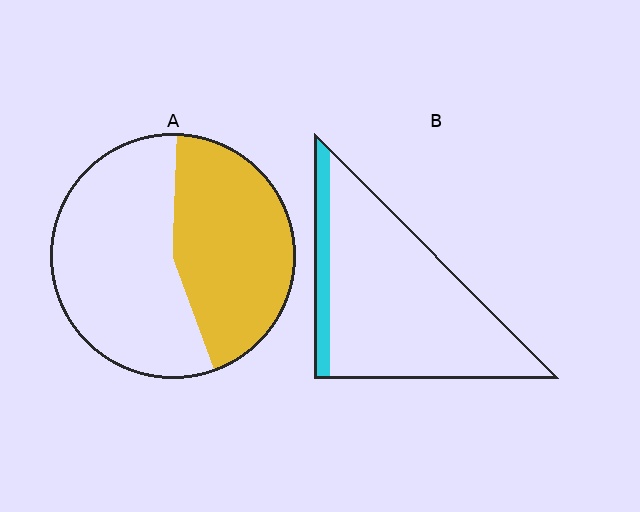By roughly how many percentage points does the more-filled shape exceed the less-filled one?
By roughly 30 percentage points (A over B).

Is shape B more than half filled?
No.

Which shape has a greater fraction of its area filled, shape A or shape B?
Shape A.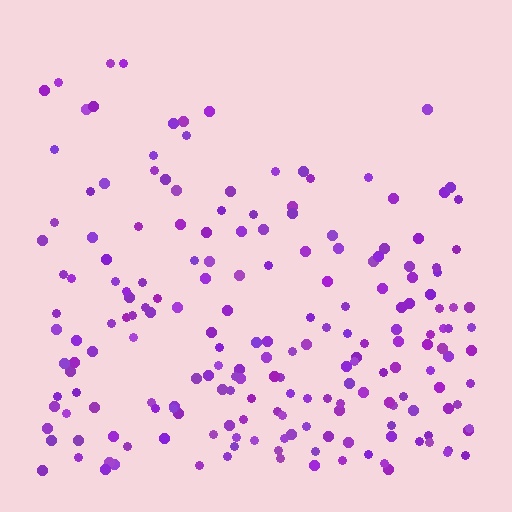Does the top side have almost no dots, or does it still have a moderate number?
Still a moderate number, just noticeably fewer than the bottom.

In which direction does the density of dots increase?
From top to bottom, with the bottom side densest.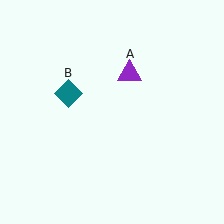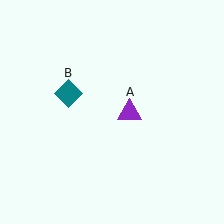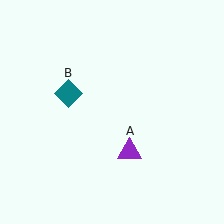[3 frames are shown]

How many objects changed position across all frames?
1 object changed position: purple triangle (object A).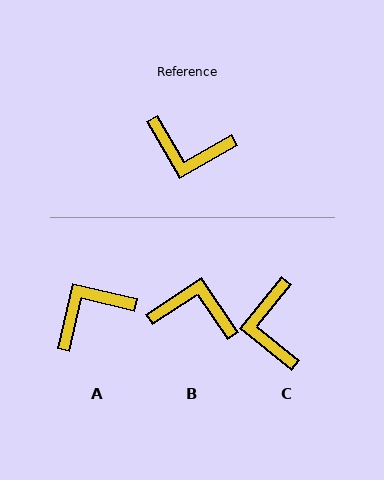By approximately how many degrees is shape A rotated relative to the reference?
Approximately 133 degrees clockwise.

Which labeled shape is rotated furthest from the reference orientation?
B, about 177 degrees away.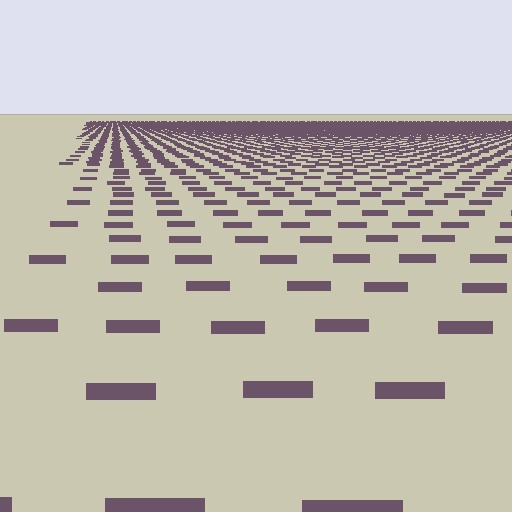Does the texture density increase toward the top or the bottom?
Density increases toward the top.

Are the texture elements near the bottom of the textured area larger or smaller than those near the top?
Larger. Near the bottom, elements are closer to the viewer and appear at a bigger on-screen size.